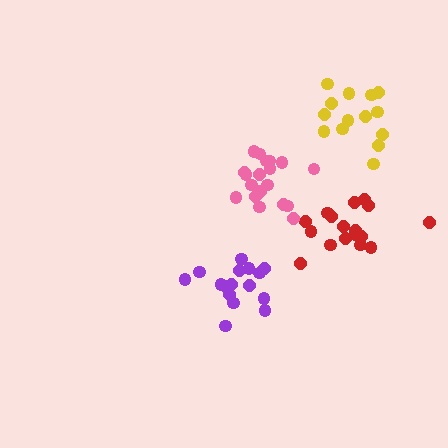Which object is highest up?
The yellow cluster is topmost.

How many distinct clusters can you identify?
There are 4 distinct clusters.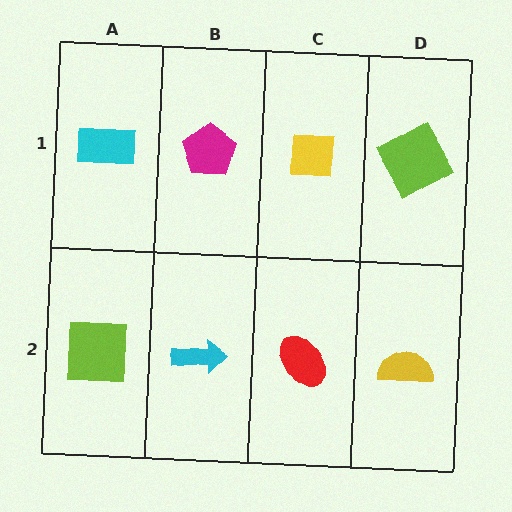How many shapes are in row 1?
4 shapes.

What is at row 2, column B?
A cyan arrow.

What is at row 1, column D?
A lime square.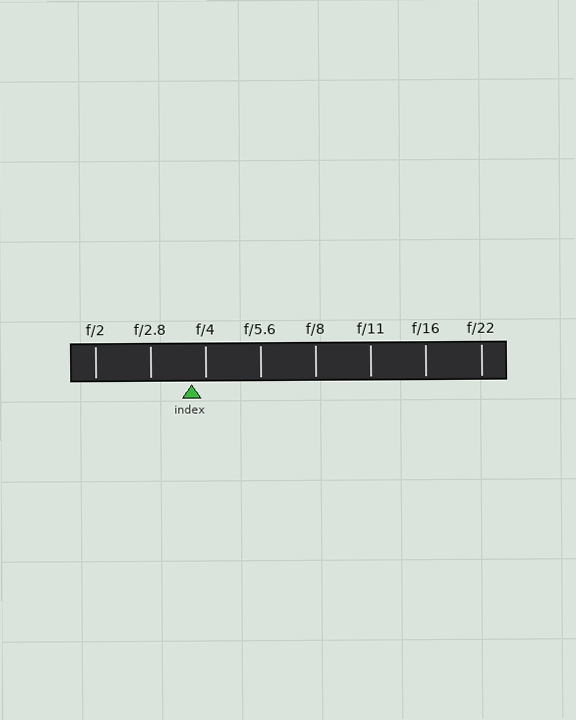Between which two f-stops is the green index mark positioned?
The index mark is between f/2.8 and f/4.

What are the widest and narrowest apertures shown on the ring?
The widest aperture shown is f/2 and the narrowest is f/22.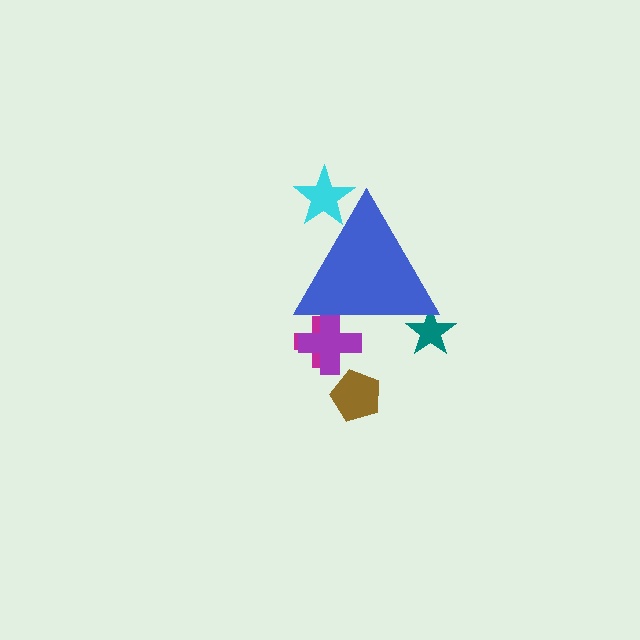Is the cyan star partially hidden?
Yes, the cyan star is partially hidden behind the blue triangle.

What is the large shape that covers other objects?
A blue triangle.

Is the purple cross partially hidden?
Yes, the purple cross is partially hidden behind the blue triangle.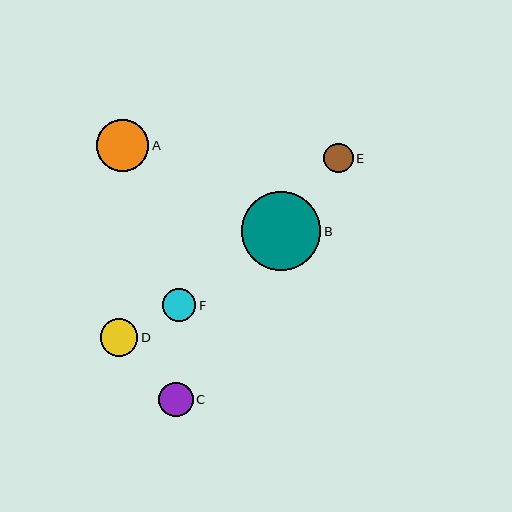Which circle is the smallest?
Circle E is the smallest with a size of approximately 30 pixels.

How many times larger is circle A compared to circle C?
Circle A is approximately 1.5 times the size of circle C.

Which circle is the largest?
Circle B is the largest with a size of approximately 80 pixels.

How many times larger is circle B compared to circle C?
Circle B is approximately 2.3 times the size of circle C.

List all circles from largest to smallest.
From largest to smallest: B, A, D, C, F, E.